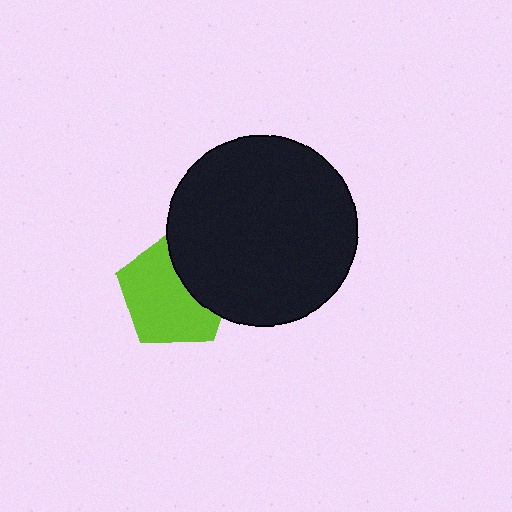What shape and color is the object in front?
The object in front is a black circle.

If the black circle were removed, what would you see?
You would see the complete lime pentagon.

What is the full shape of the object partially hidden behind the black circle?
The partially hidden object is a lime pentagon.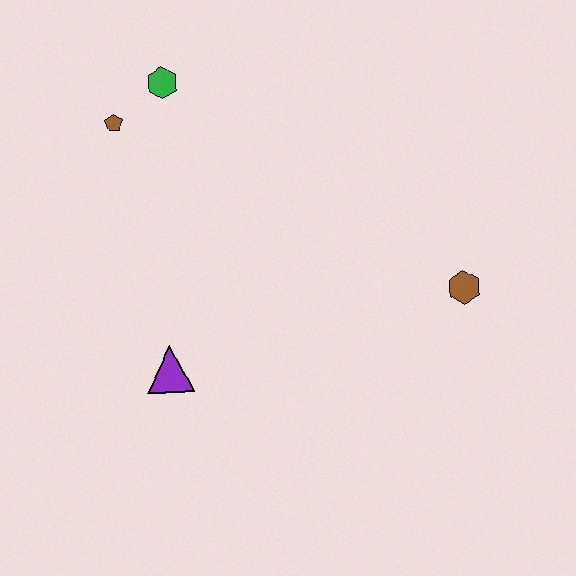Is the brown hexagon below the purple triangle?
No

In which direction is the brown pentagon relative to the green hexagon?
The brown pentagon is to the left of the green hexagon.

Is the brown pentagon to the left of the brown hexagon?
Yes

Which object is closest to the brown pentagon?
The green hexagon is closest to the brown pentagon.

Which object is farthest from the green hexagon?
The brown hexagon is farthest from the green hexagon.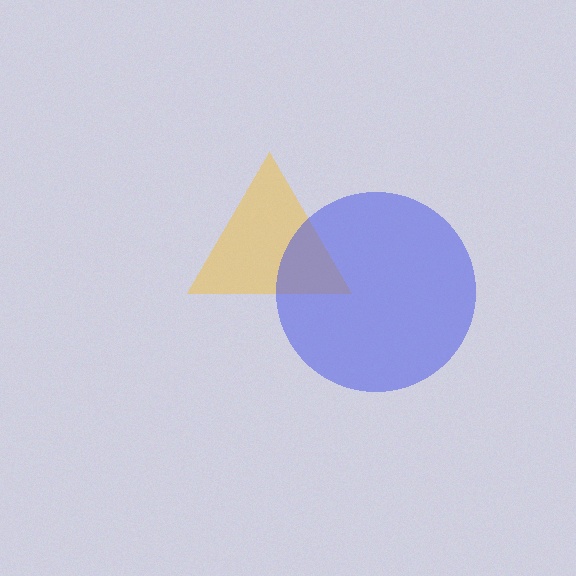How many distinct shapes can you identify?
There are 2 distinct shapes: a yellow triangle, a blue circle.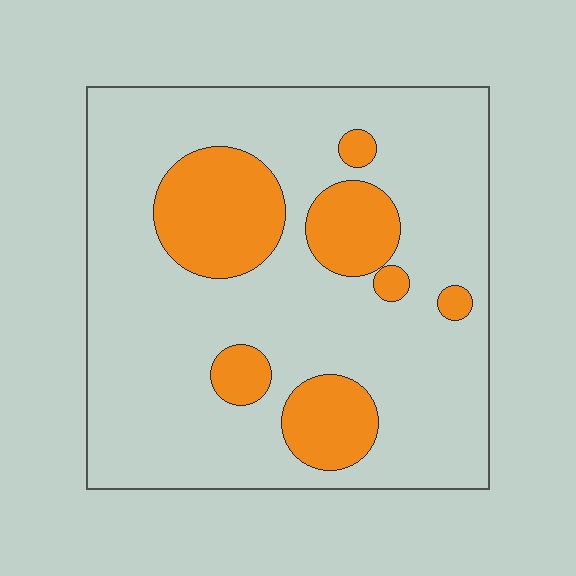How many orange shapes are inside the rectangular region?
7.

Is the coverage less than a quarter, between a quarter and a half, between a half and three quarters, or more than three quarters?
Less than a quarter.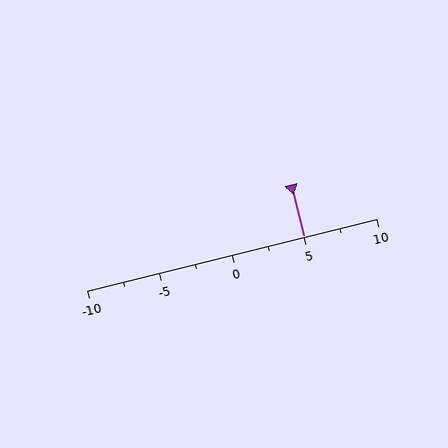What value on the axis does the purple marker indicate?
The marker indicates approximately 5.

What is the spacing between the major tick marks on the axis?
The major ticks are spaced 5 apart.